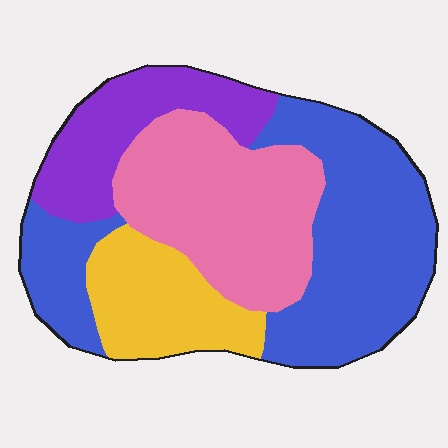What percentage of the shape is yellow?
Yellow covers roughly 15% of the shape.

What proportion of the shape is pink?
Pink takes up between a quarter and a half of the shape.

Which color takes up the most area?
Blue, at roughly 40%.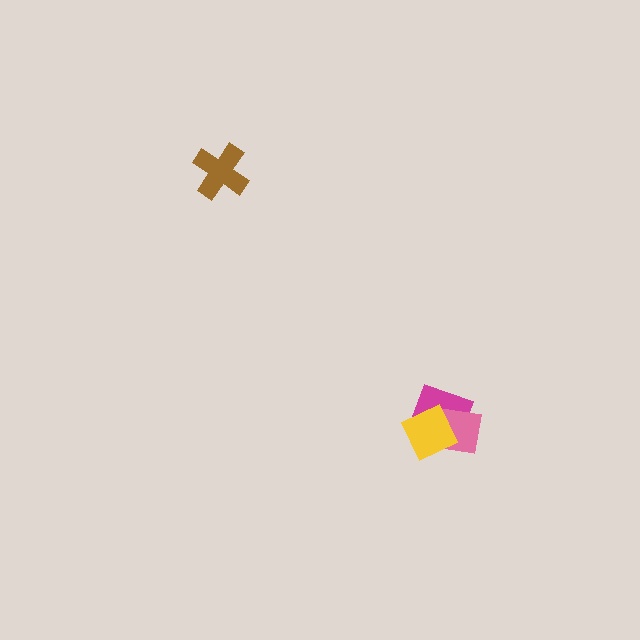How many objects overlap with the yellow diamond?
2 objects overlap with the yellow diamond.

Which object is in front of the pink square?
The yellow diamond is in front of the pink square.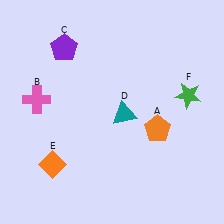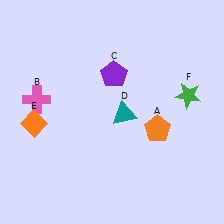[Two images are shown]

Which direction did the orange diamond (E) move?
The orange diamond (E) moved up.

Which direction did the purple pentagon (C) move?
The purple pentagon (C) moved right.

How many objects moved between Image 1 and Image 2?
2 objects moved between the two images.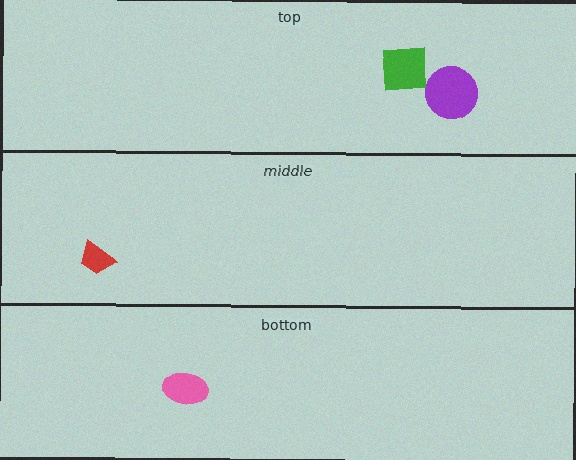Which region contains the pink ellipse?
The bottom region.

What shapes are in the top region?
The purple circle, the green square.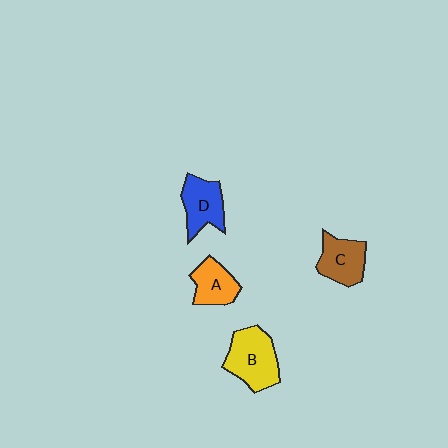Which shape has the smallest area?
Shape A (orange).